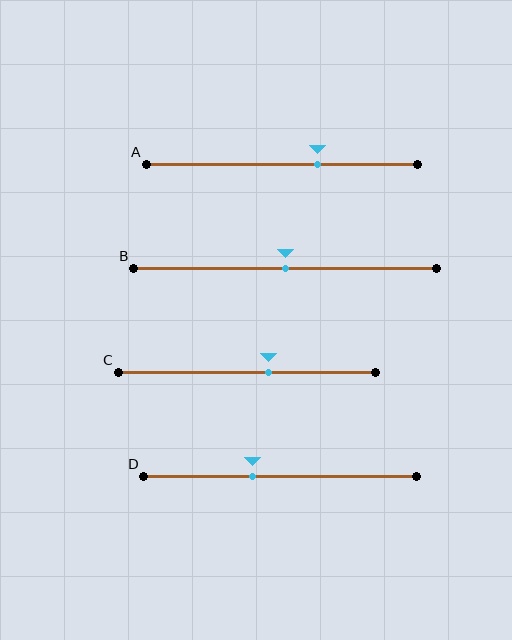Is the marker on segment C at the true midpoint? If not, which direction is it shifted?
No, the marker on segment C is shifted to the right by about 8% of the segment length.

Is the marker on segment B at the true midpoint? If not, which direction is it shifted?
Yes, the marker on segment B is at the true midpoint.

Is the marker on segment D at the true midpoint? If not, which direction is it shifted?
No, the marker on segment D is shifted to the left by about 10% of the segment length.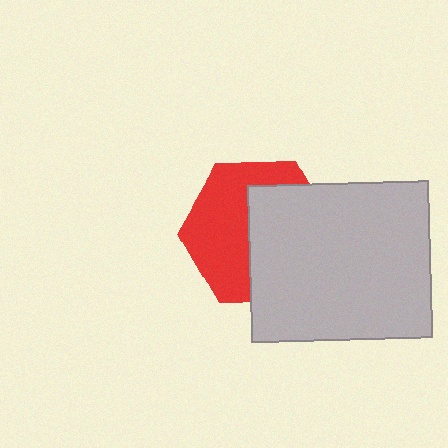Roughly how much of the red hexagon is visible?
About half of it is visible (roughly 49%).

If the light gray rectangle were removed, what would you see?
You would see the complete red hexagon.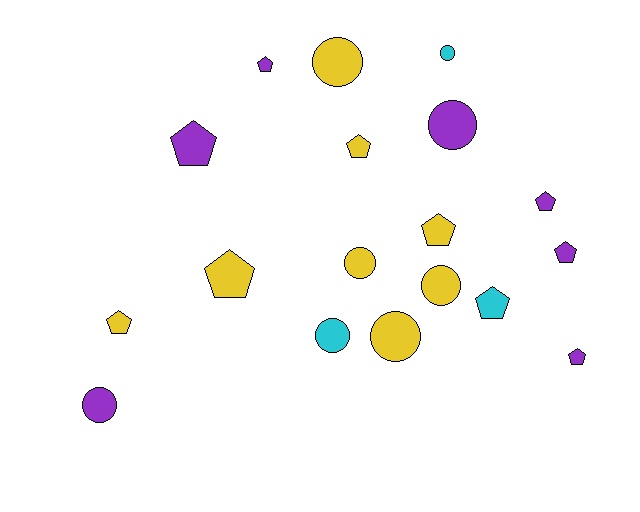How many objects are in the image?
There are 18 objects.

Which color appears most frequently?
Yellow, with 8 objects.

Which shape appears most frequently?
Pentagon, with 10 objects.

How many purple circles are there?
There are 2 purple circles.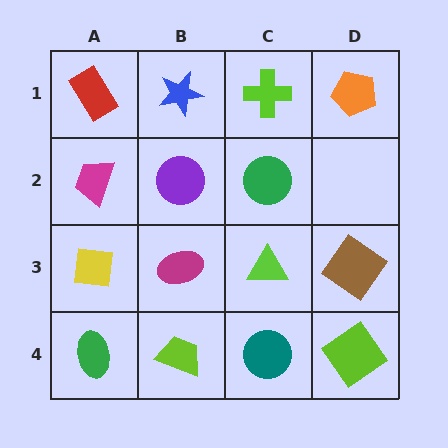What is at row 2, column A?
A magenta trapezoid.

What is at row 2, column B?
A purple circle.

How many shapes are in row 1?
4 shapes.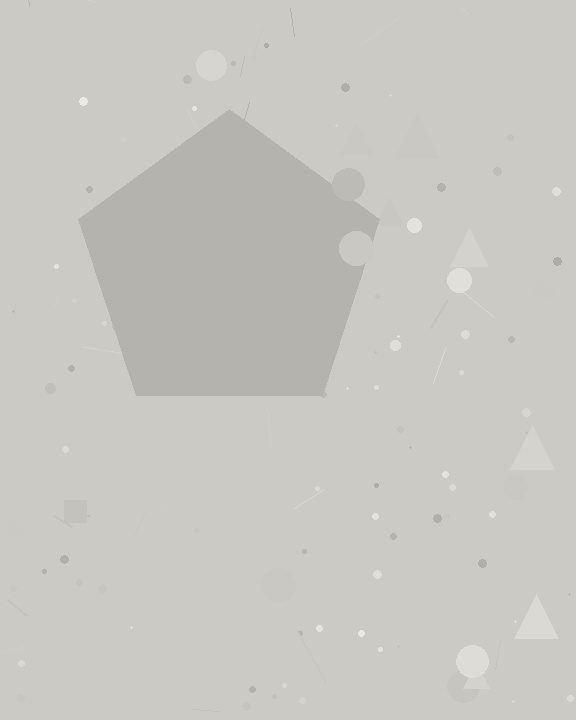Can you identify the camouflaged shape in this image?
The camouflaged shape is a pentagon.